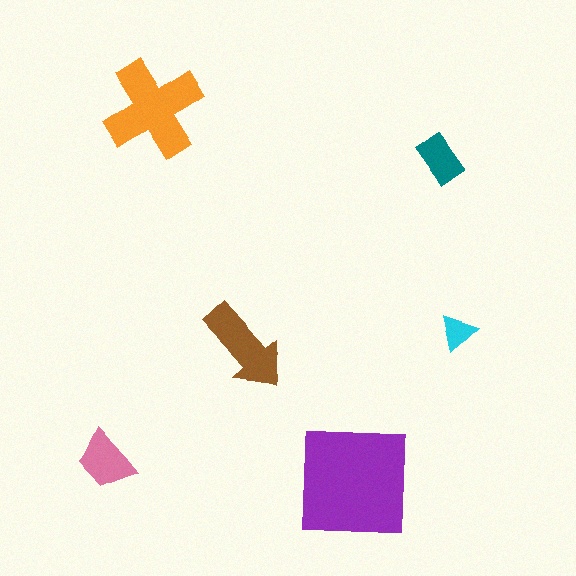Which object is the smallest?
The cyan triangle.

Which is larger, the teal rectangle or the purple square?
The purple square.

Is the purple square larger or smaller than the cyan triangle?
Larger.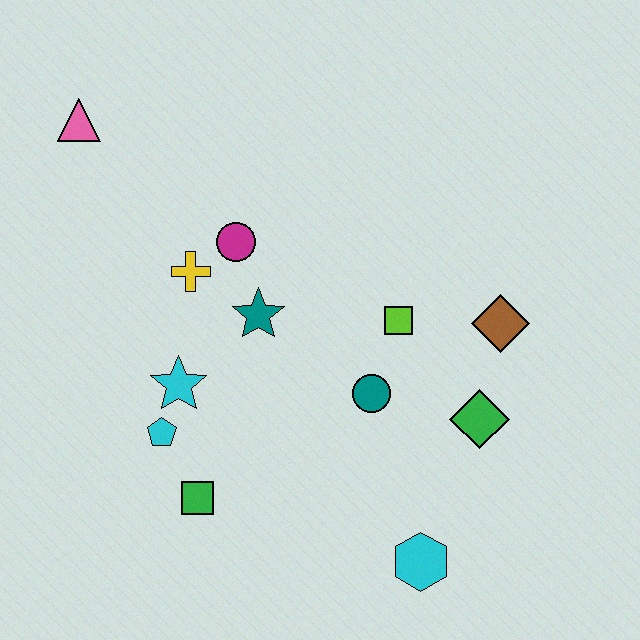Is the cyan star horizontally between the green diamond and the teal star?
No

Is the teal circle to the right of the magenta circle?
Yes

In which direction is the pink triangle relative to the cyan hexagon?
The pink triangle is above the cyan hexagon.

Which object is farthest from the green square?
The pink triangle is farthest from the green square.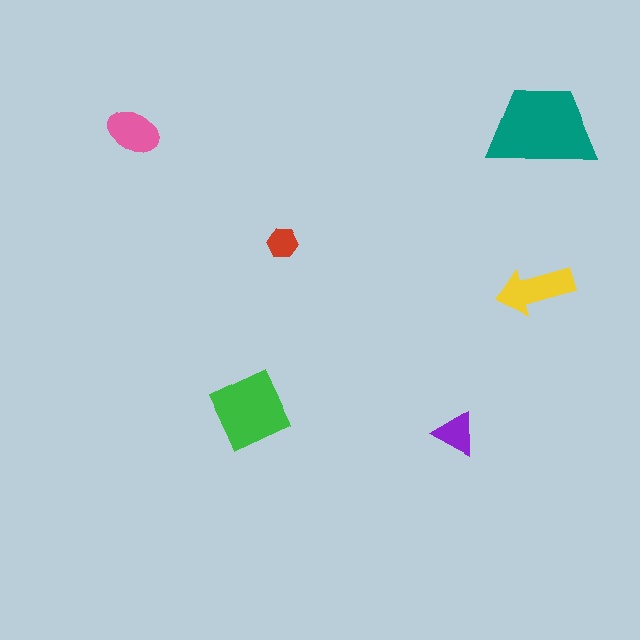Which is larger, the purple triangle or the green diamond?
The green diamond.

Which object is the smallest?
The red hexagon.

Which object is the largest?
The teal trapezoid.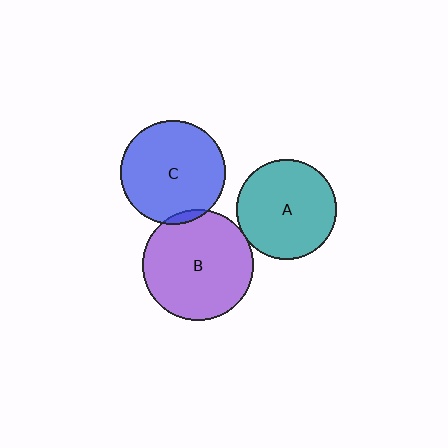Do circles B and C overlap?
Yes.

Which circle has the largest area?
Circle B (purple).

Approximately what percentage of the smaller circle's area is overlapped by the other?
Approximately 5%.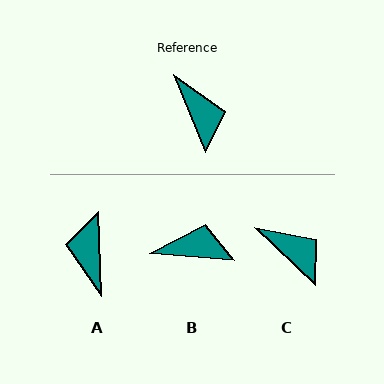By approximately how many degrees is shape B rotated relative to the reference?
Approximately 63 degrees counter-clockwise.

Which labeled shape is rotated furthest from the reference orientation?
A, about 160 degrees away.